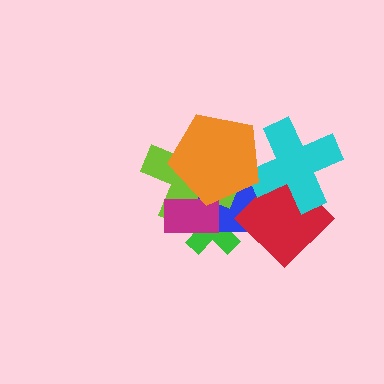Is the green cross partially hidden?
Yes, it is partially covered by another shape.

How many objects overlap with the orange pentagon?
5 objects overlap with the orange pentagon.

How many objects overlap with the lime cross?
4 objects overlap with the lime cross.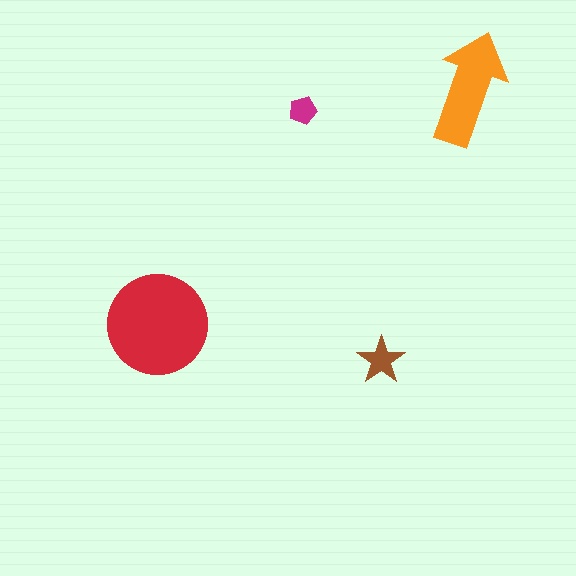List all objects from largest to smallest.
The red circle, the orange arrow, the brown star, the magenta pentagon.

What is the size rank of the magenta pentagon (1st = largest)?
4th.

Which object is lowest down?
The brown star is bottommost.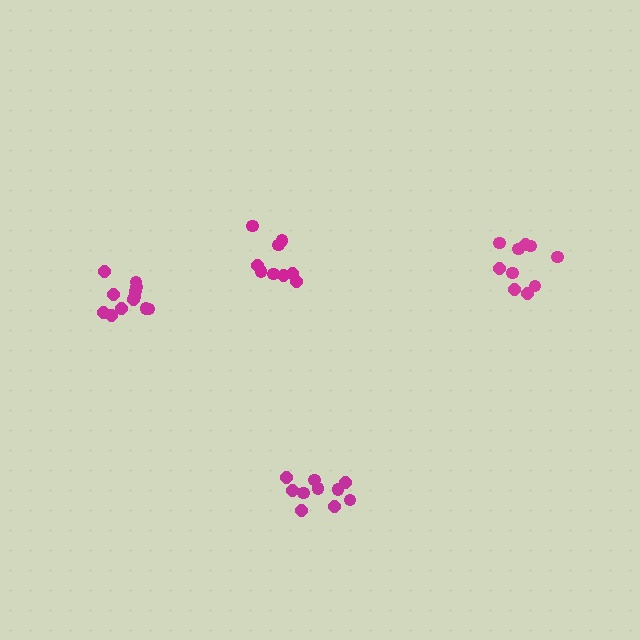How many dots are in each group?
Group 1: 10 dots, Group 2: 10 dots, Group 3: 12 dots, Group 4: 9 dots (41 total).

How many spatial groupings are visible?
There are 4 spatial groupings.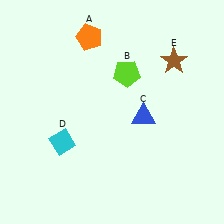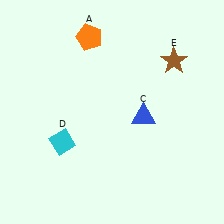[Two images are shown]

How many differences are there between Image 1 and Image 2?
There is 1 difference between the two images.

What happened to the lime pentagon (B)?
The lime pentagon (B) was removed in Image 2. It was in the top-right area of Image 1.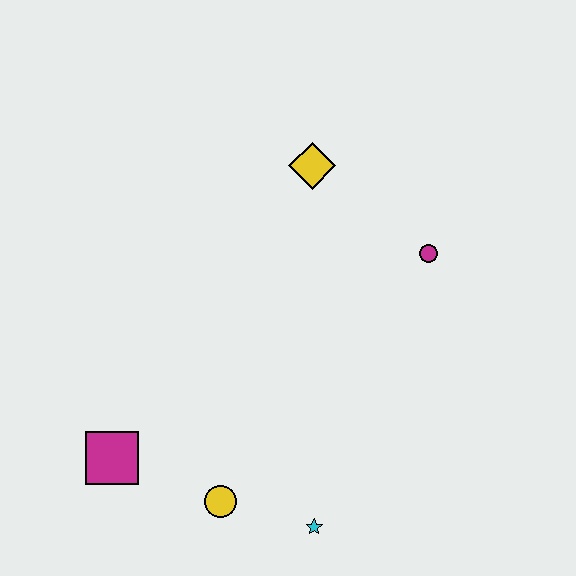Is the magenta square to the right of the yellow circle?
No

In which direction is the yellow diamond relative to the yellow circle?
The yellow diamond is above the yellow circle.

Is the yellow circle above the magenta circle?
No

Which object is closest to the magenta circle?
The yellow diamond is closest to the magenta circle.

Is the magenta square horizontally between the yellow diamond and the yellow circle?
No